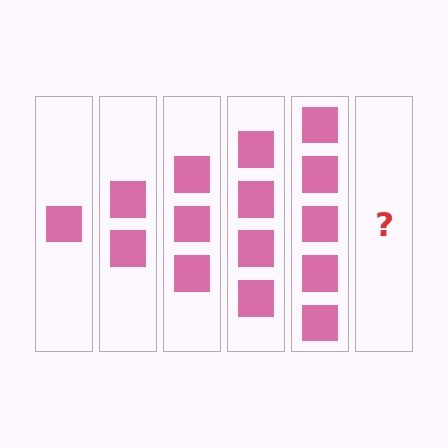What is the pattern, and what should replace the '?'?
The pattern is that each step adds one more square. The '?' should be 6 squares.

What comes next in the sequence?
The next element should be 6 squares.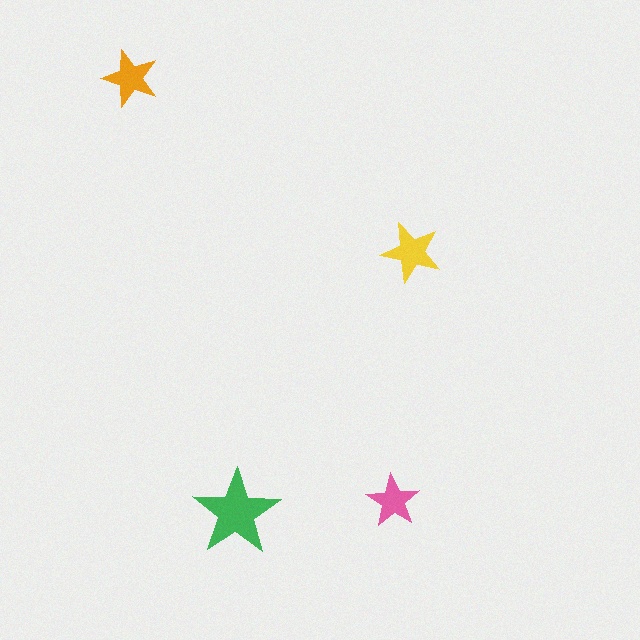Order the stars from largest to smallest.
the green one, the yellow one, the orange one, the pink one.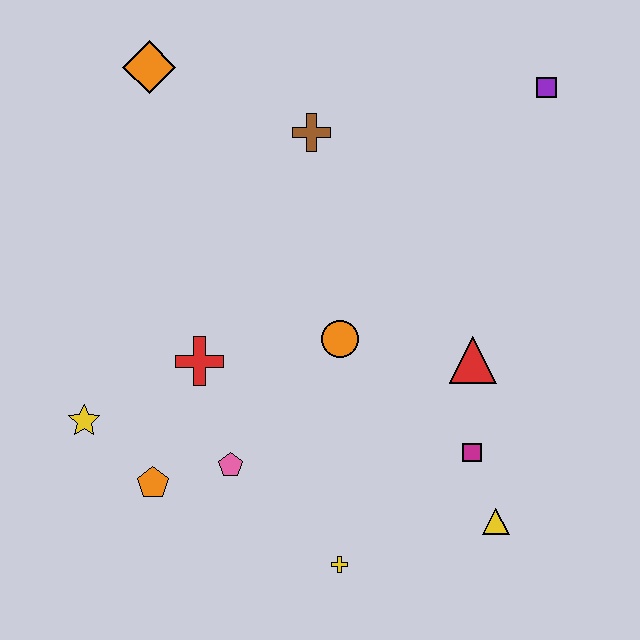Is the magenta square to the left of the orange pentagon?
No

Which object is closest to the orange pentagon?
The pink pentagon is closest to the orange pentagon.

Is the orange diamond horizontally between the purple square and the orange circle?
No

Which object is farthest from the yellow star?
The purple square is farthest from the yellow star.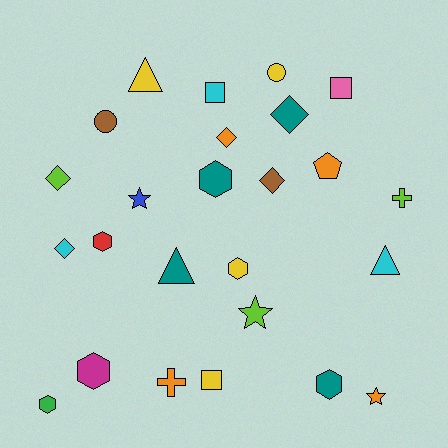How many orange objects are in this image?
There are 4 orange objects.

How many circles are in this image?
There are 2 circles.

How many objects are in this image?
There are 25 objects.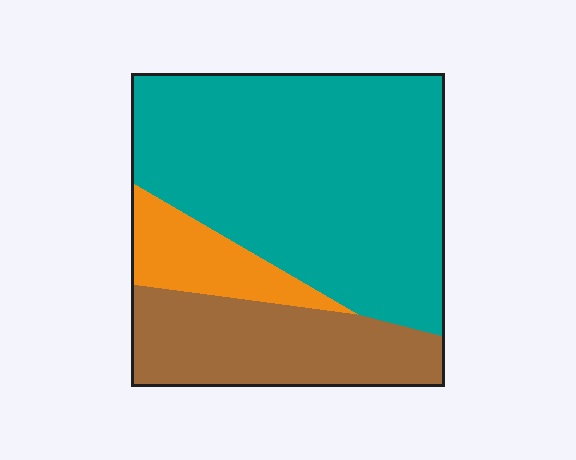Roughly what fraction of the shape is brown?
Brown covers 26% of the shape.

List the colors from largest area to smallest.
From largest to smallest: teal, brown, orange.